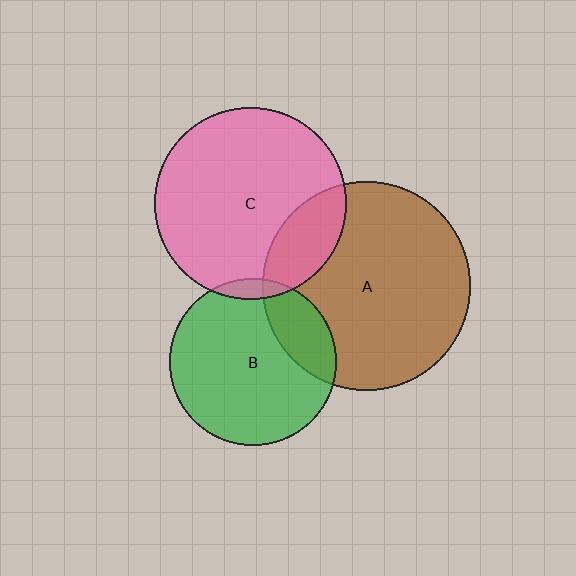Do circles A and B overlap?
Yes.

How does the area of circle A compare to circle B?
Approximately 1.5 times.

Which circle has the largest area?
Circle A (brown).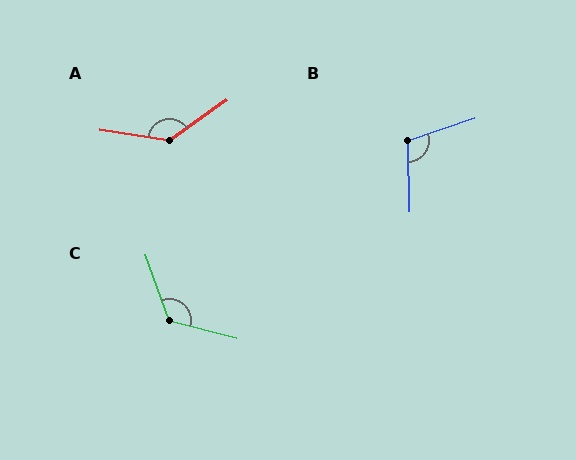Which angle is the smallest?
B, at approximately 107 degrees.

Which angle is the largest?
A, at approximately 136 degrees.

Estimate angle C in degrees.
Approximately 124 degrees.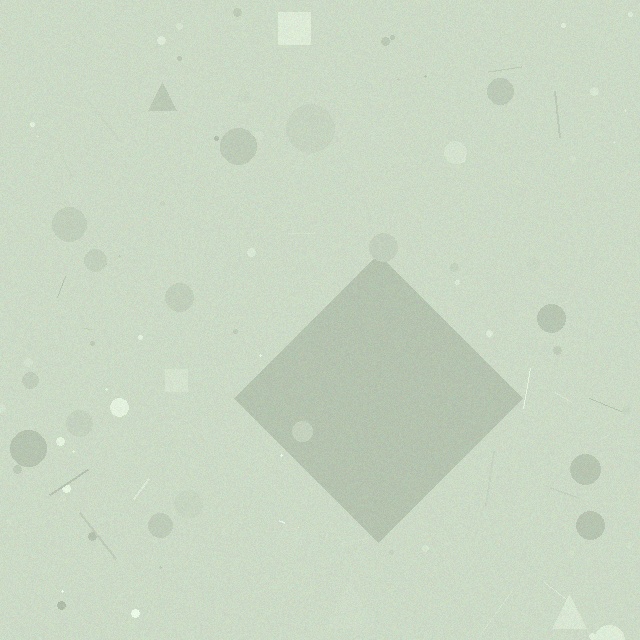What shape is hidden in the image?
A diamond is hidden in the image.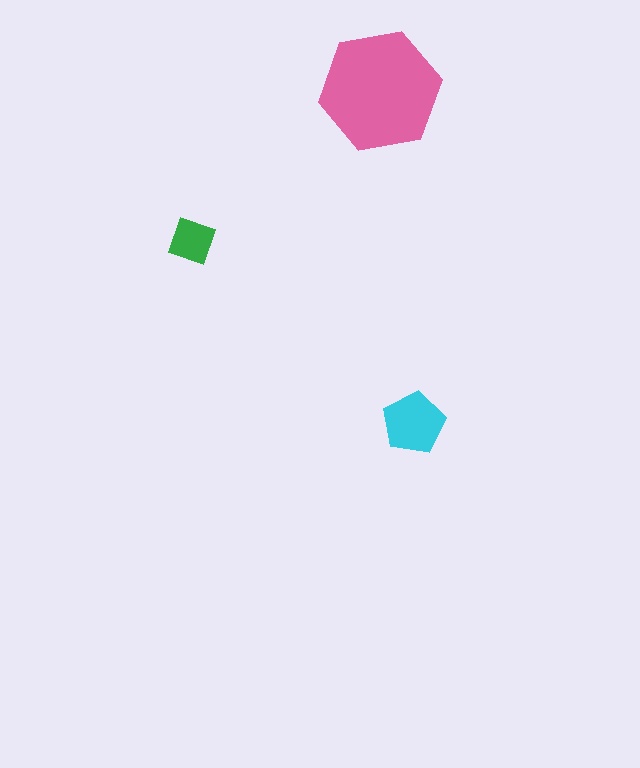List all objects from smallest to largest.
The green diamond, the cyan pentagon, the pink hexagon.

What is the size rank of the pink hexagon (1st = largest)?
1st.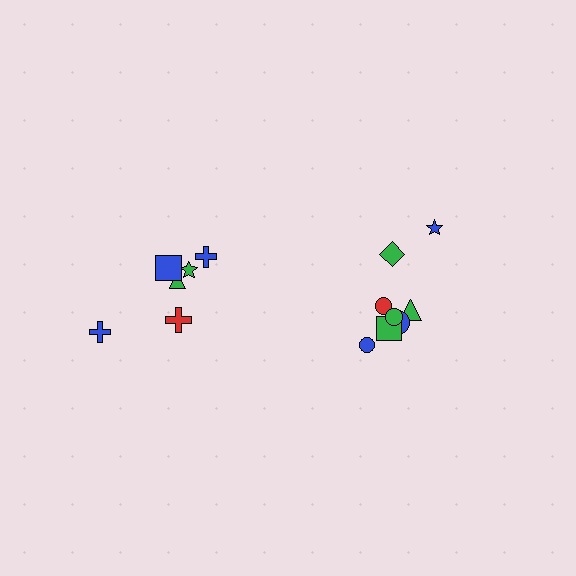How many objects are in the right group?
There are 8 objects.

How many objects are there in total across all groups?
There are 14 objects.